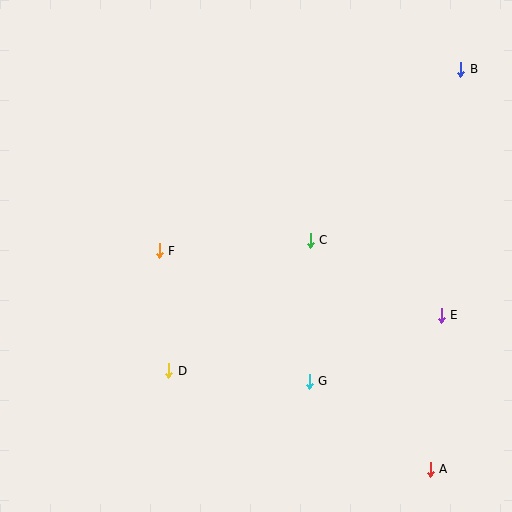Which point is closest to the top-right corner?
Point B is closest to the top-right corner.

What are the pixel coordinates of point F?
Point F is at (159, 251).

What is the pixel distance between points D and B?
The distance between D and B is 420 pixels.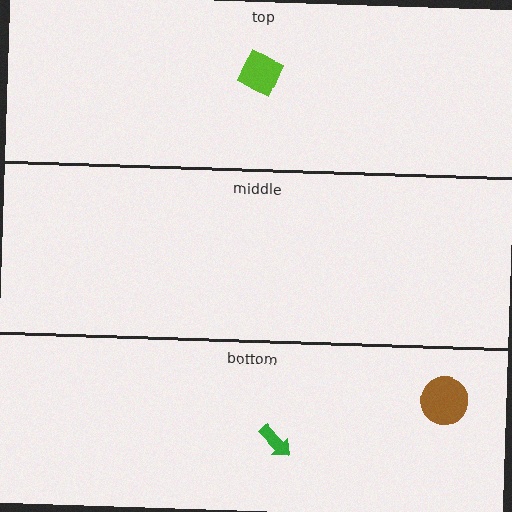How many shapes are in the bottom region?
2.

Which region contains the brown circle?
The bottom region.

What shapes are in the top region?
The lime diamond.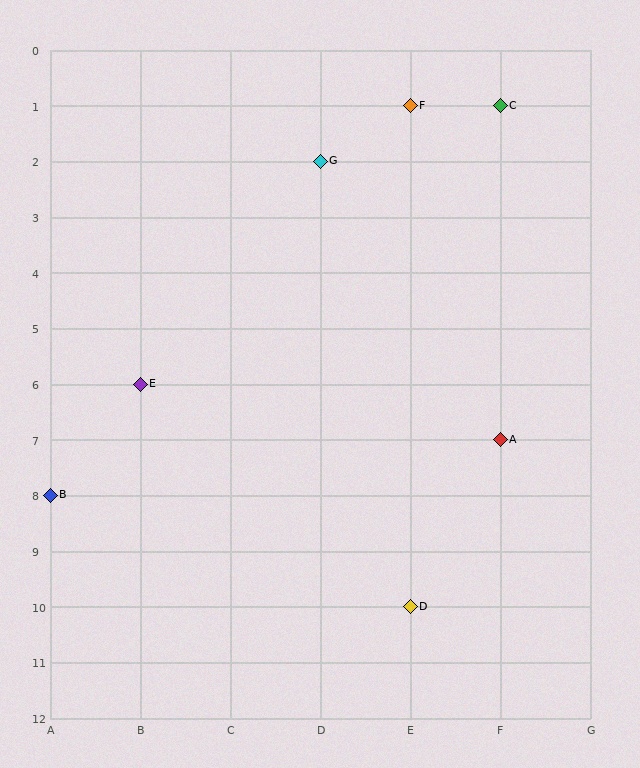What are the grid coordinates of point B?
Point B is at grid coordinates (A, 8).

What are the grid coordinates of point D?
Point D is at grid coordinates (E, 10).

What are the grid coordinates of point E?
Point E is at grid coordinates (B, 6).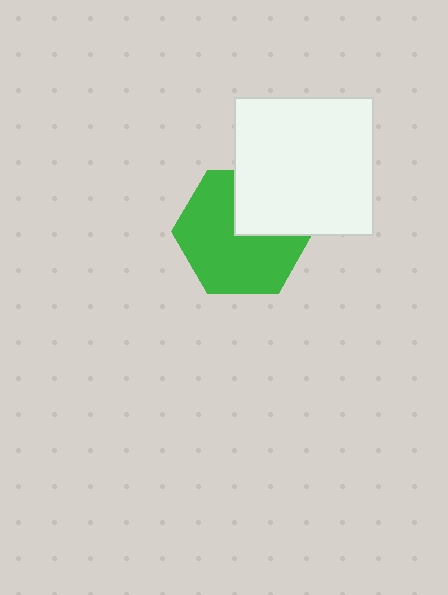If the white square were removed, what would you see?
You would see the complete green hexagon.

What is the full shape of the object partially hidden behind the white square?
The partially hidden object is a green hexagon.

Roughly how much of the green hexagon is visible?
Most of it is visible (roughly 68%).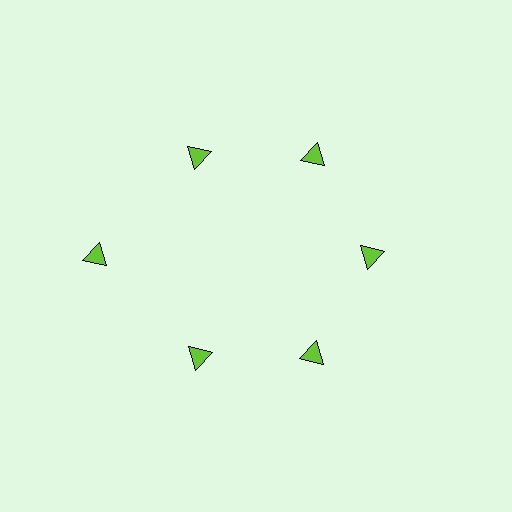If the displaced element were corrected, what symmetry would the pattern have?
It would have 6-fold rotational symmetry — the pattern would map onto itself every 60 degrees.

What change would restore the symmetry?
The symmetry would be restored by moving it inward, back onto the ring so that all 6 triangles sit at equal angles and equal distance from the center.